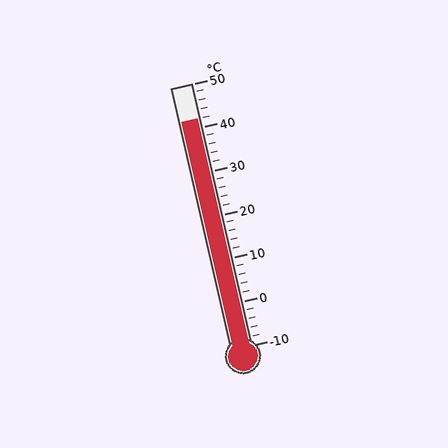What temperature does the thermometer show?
The thermometer shows approximately 42°C.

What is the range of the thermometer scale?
The thermometer scale ranges from -10°C to 50°C.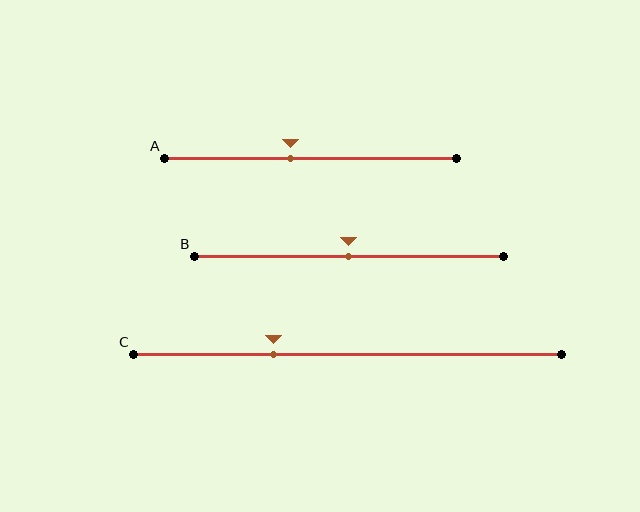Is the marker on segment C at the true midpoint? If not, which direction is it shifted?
No, the marker on segment C is shifted to the left by about 17% of the segment length.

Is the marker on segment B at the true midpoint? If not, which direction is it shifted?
Yes, the marker on segment B is at the true midpoint.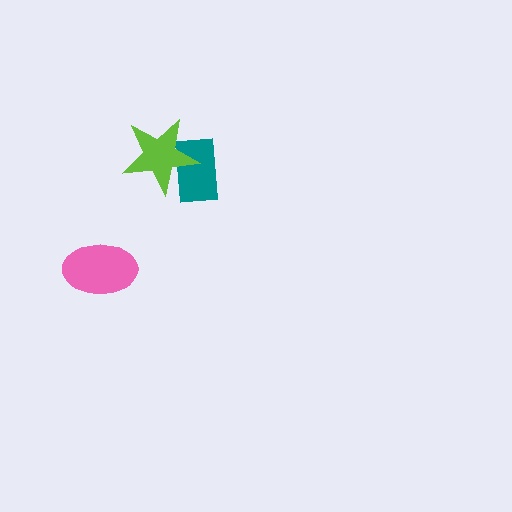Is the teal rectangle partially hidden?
Yes, it is partially covered by another shape.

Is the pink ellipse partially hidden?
No, no other shape covers it.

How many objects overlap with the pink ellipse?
0 objects overlap with the pink ellipse.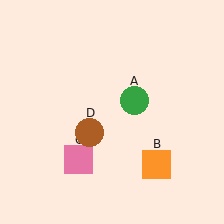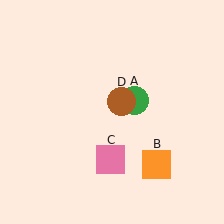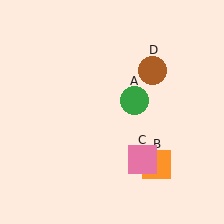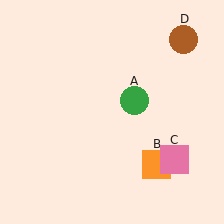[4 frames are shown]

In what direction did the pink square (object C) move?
The pink square (object C) moved right.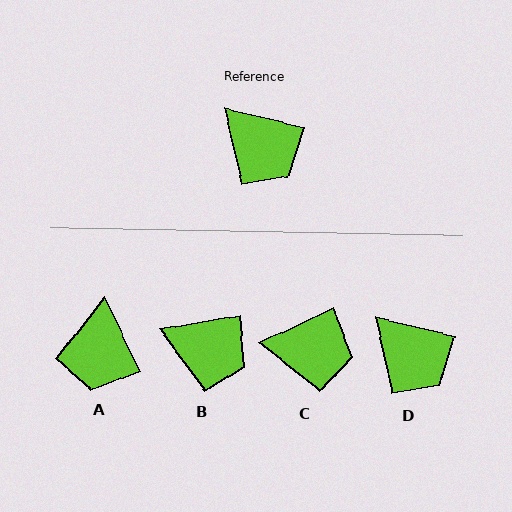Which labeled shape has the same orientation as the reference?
D.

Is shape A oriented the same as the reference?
No, it is off by about 51 degrees.